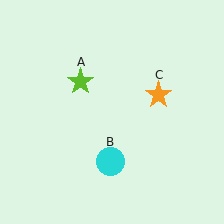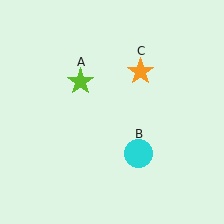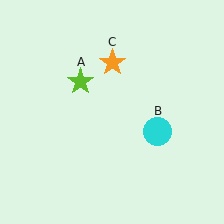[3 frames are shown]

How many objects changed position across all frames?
2 objects changed position: cyan circle (object B), orange star (object C).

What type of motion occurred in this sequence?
The cyan circle (object B), orange star (object C) rotated counterclockwise around the center of the scene.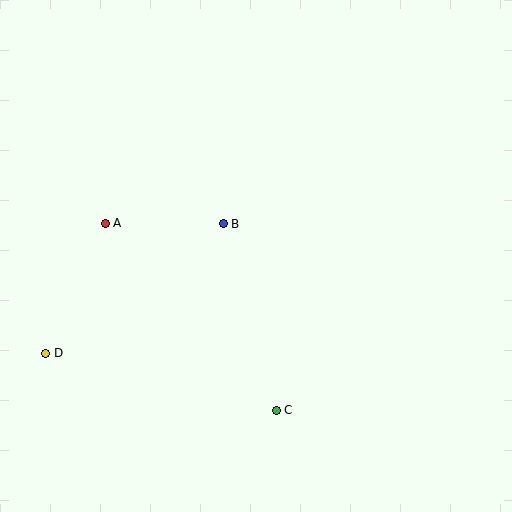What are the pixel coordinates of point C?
Point C is at (276, 410).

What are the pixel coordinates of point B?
Point B is at (223, 224).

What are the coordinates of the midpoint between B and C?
The midpoint between B and C is at (250, 317).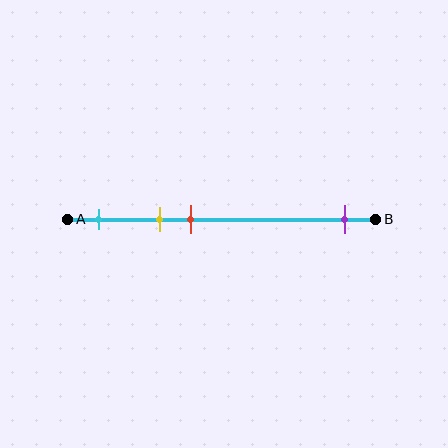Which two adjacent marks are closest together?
The yellow and red marks are the closest adjacent pair.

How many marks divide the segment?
There are 4 marks dividing the segment.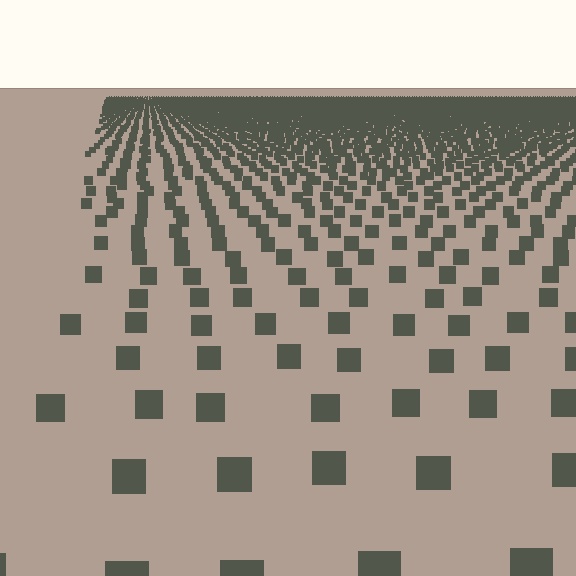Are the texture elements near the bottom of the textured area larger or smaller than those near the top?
Larger. Near the bottom, elements are closer to the viewer and appear at a bigger on-screen size.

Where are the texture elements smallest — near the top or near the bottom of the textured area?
Near the top.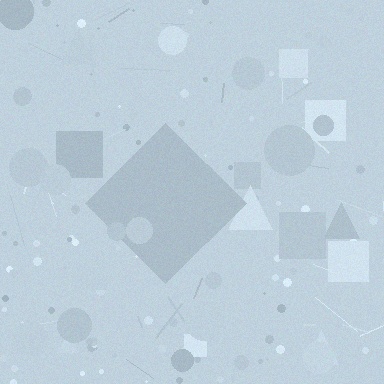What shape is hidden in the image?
A diamond is hidden in the image.